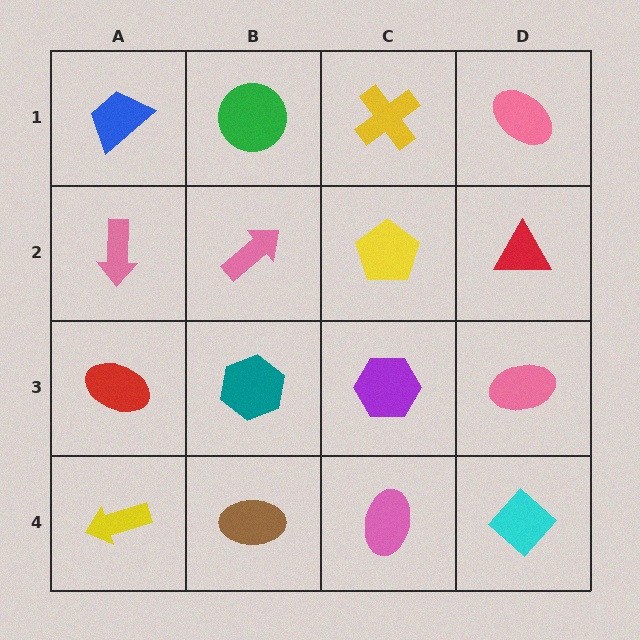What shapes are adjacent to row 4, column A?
A red ellipse (row 3, column A), a brown ellipse (row 4, column B).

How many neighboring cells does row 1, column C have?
3.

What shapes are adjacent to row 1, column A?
A pink arrow (row 2, column A), a green circle (row 1, column B).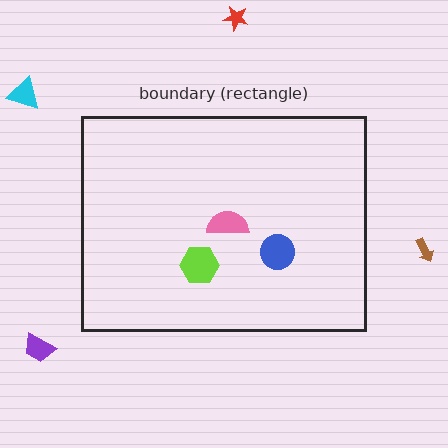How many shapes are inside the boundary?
3 inside, 4 outside.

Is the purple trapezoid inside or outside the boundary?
Outside.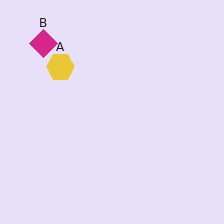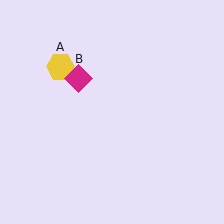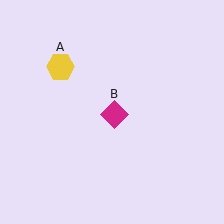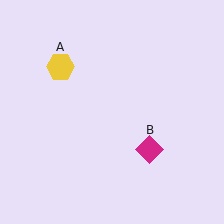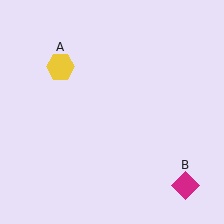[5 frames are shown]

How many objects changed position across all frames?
1 object changed position: magenta diamond (object B).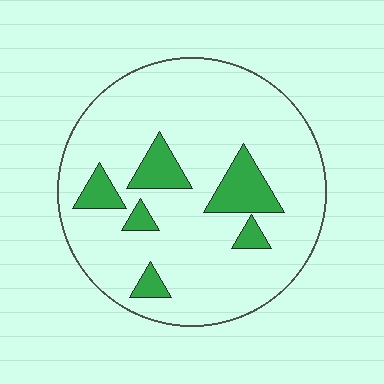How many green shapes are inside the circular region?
6.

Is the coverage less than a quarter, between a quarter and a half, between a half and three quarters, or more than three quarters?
Less than a quarter.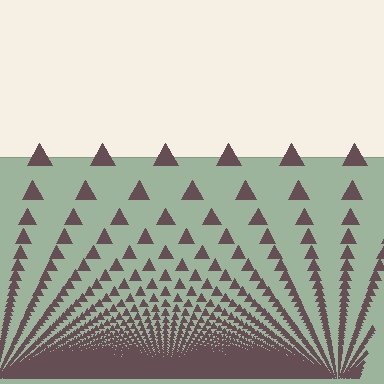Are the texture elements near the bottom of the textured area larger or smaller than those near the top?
Smaller. The gradient is inverted — elements near the bottom are smaller and denser.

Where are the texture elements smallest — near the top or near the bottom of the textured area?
Near the bottom.